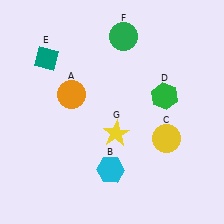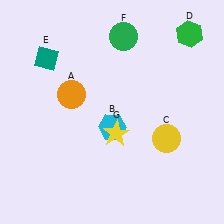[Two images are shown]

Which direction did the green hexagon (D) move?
The green hexagon (D) moved up.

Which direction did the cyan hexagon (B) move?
The cyan hexagon (B) moved up.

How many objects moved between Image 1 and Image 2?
2 objects moved between the two images.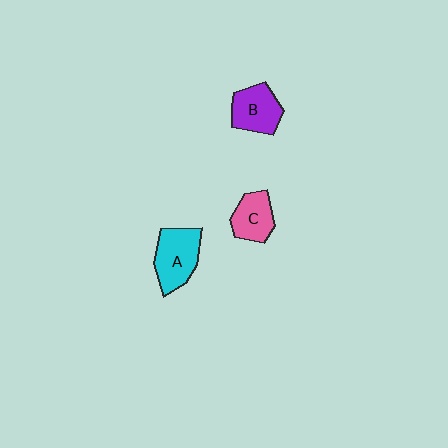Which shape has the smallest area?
Shape C (pink).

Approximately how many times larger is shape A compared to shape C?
Approximately 1.4 times.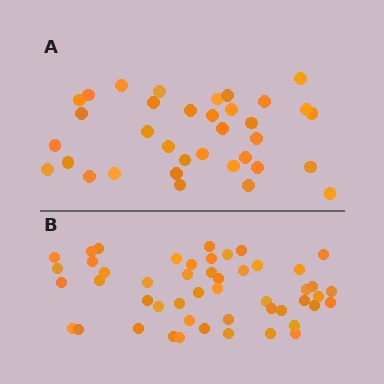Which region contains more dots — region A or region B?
Region B (the bottom region) has more dots.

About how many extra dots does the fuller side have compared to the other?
Region B has approximately 15 more dots than region A.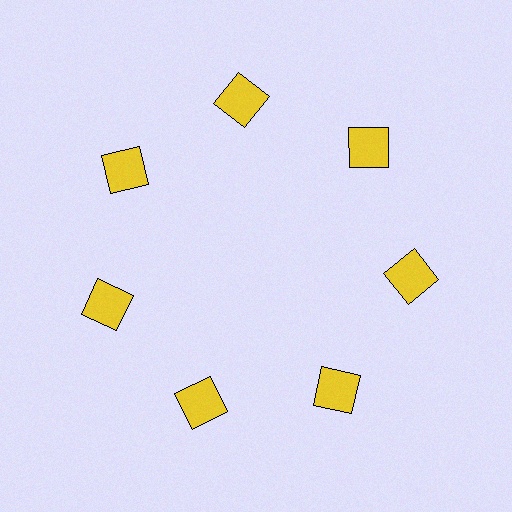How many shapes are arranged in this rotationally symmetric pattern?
There are 7 shapes, arranged in 7 groups of 1.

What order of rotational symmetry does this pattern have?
This pattern has 7-fold rotational symmetry.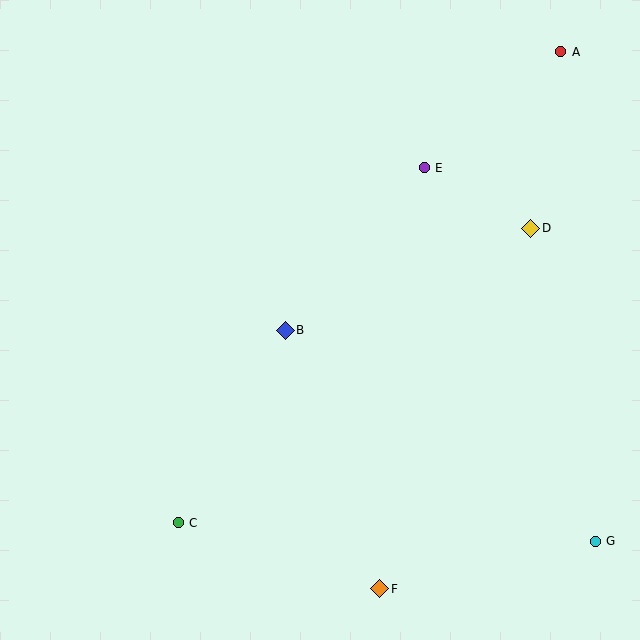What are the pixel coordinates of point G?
Point G is at (595, 541).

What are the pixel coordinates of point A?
Point A is at (561, 52).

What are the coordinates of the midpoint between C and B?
The midpoint between C and B is at (232, 427).